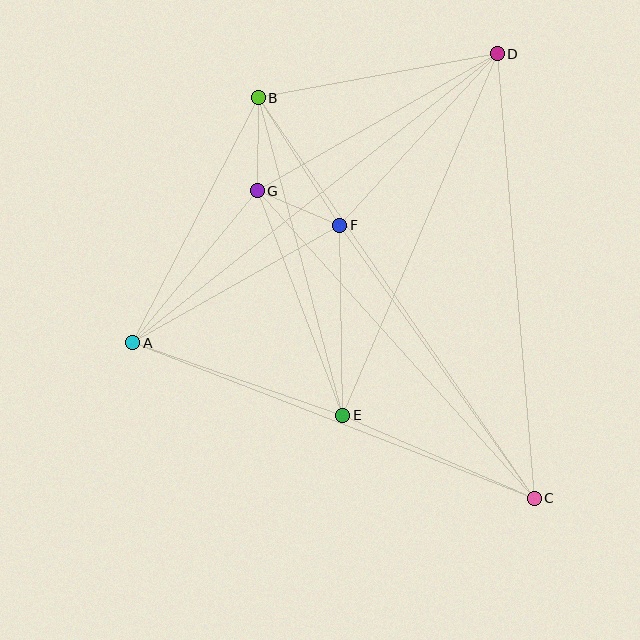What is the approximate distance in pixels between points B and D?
The distance between B and D is approximately 243 pixels.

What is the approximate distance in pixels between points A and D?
The distance between A and D is approximately 465 pixels.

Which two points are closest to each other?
Points F and G are closest to each other.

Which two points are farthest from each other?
Points B and C are farthest from each other.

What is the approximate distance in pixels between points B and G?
The distance between B and G is approximately 93 pixels.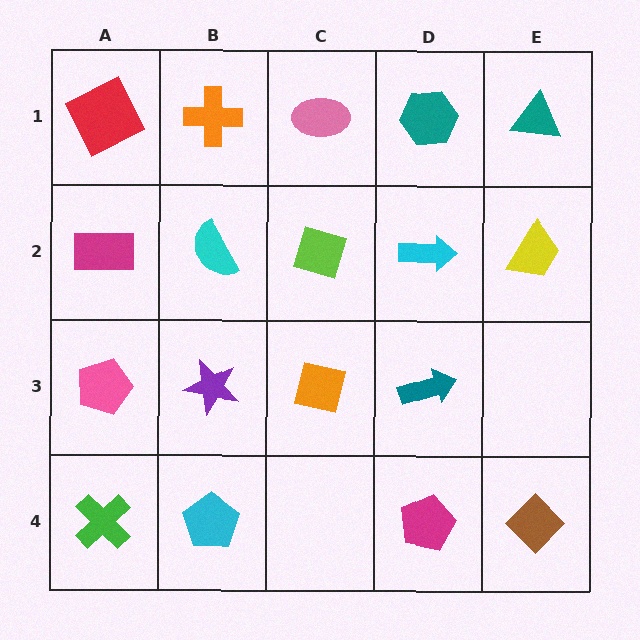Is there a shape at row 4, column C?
No, that cell is empty.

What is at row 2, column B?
A cyan semicircle.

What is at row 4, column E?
A brown diamond.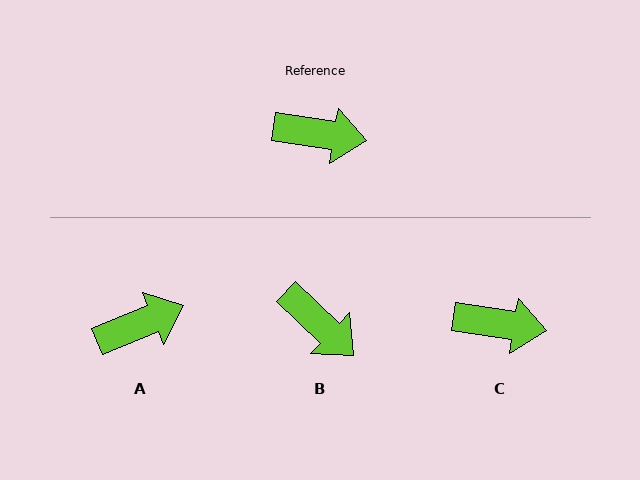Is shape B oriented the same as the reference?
No, it is off by about 35 degrees.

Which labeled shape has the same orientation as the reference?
C.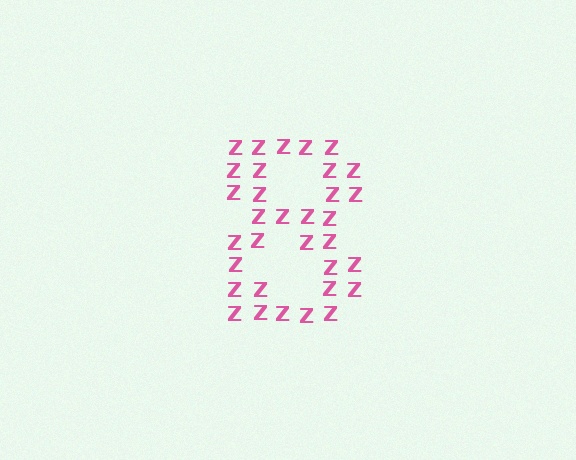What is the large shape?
The large shape is the digit 8.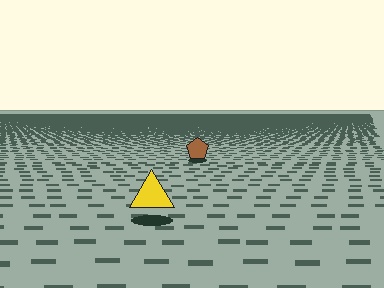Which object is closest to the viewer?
The yellow triangle is closest. The texture marks near it are larger and more spread out.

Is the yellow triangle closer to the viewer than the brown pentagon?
Yes. The yellow triangle is closer — you can tell from the texture gradient: the ground texture is coarser near it.